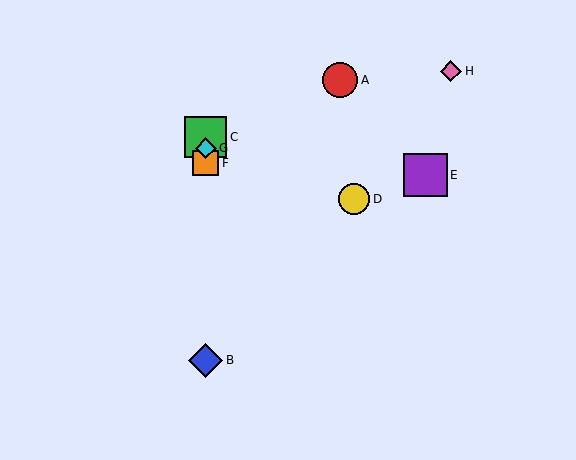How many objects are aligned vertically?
4 objects (B, C, F, G) are aligned vertically.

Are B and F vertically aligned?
Yes, both are at x≈206.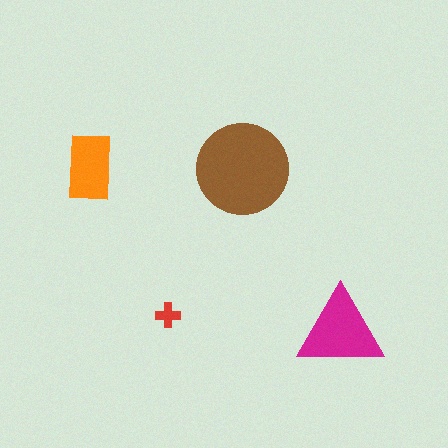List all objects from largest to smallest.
The brown circle, the magenta triangle, the orange rectangle, the red cross.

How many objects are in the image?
There are 4 objects in the image.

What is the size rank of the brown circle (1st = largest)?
1st.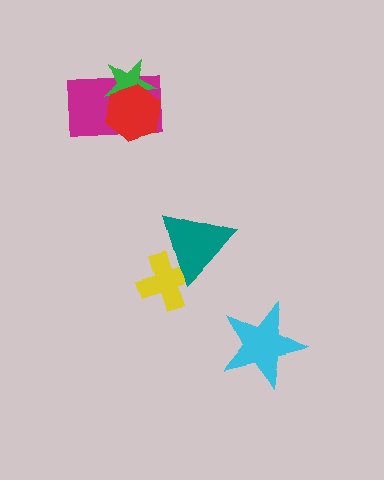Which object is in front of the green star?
The red hexagon is in front of the green star.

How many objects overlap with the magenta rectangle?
2 objects overlap with the magenta rectangle.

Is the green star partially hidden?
Yes, it is partially covered by another shape.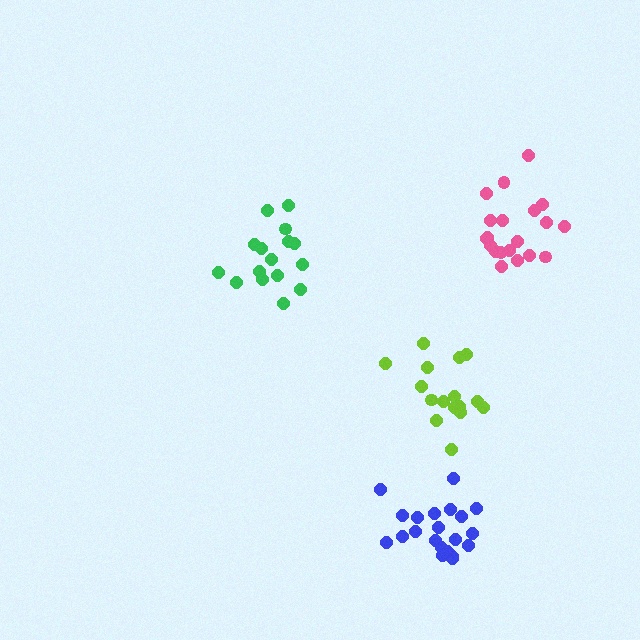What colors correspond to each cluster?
The clusters are colored: lime, green, pink, blue.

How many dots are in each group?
Group 1: 16 dots, Group 2: 16 dots, Group 3: 20 dots, Group 4: 21 dots (73 total).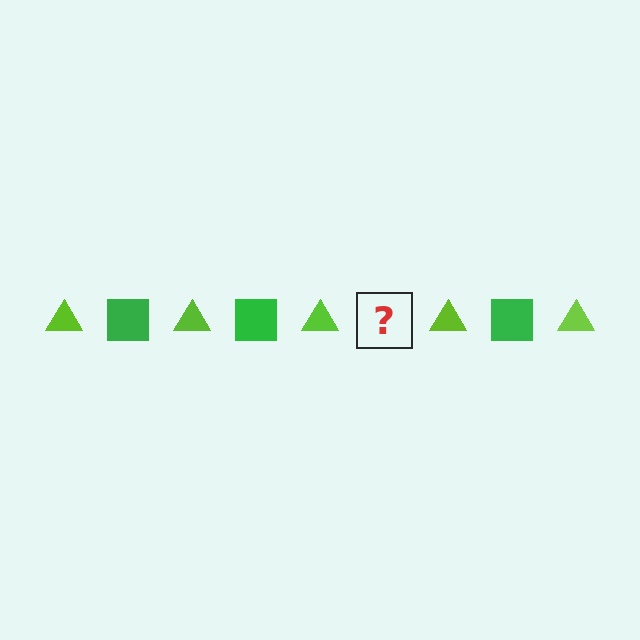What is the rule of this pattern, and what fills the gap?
The rule is that the pattern alternates between lime triangle and green square. The gap should be filled with a green square.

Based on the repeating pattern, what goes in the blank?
The blank should be a green square.